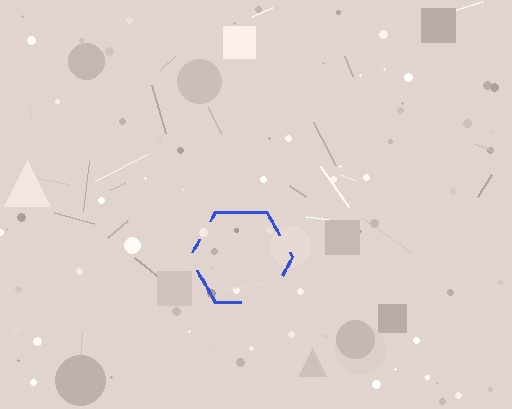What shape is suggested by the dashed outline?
The dashed outline suggests a hexagon.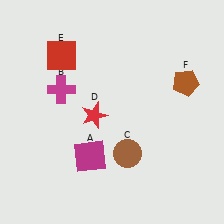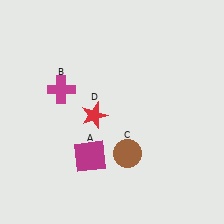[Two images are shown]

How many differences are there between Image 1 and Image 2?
There are 2 differences between the two images.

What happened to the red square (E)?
The red square (E) was removed in Image 2. It was in the top-left area of Image 1.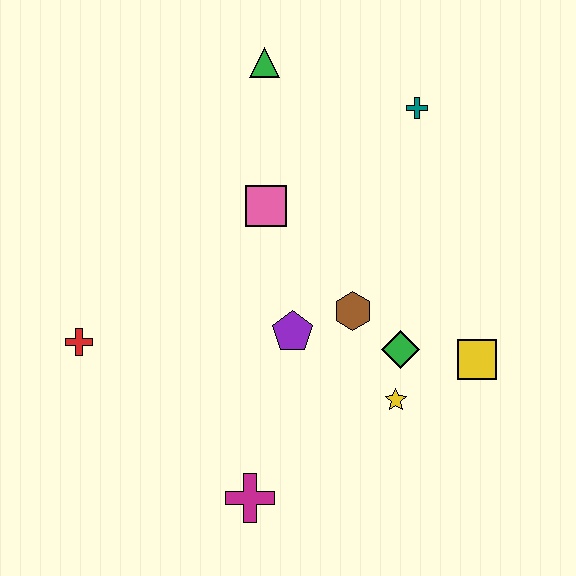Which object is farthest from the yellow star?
The green triangle is farthest from the yellow star.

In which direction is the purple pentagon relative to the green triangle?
The purple pentagon is below the green triangle.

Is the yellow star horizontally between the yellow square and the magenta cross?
Yes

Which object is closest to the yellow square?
The green diamond is closest to the yellow square.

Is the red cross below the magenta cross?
No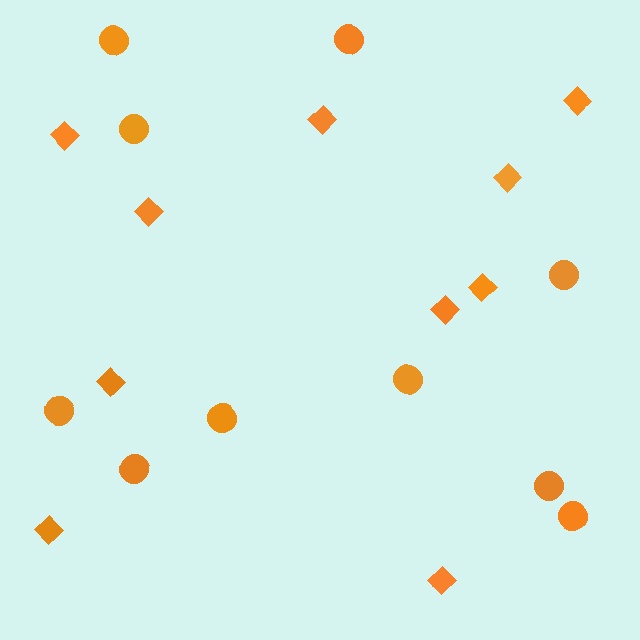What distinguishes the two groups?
There are 2 groups: one group of circles (10) and one group of diamonds (10).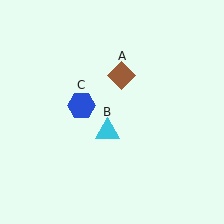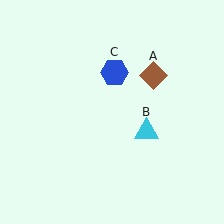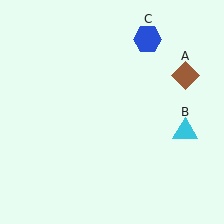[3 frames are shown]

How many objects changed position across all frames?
3 objects changed position: brown diamond (object A), cyan triangle (object B), blue hexagon (object C).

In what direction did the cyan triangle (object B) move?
The cyan triangle (object B) moved right.